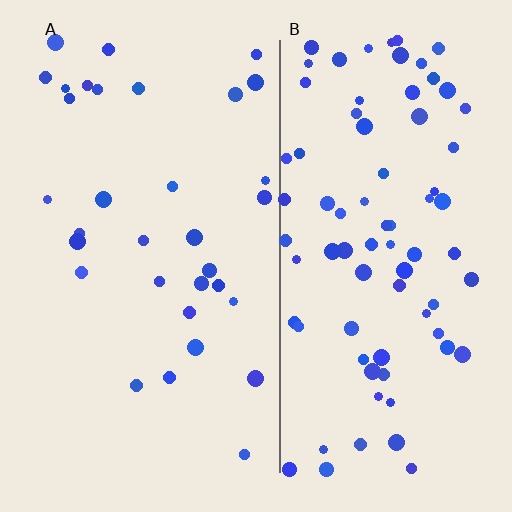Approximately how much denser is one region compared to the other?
Approximately 2.5× — region B over region A.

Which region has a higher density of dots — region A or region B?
B (the right).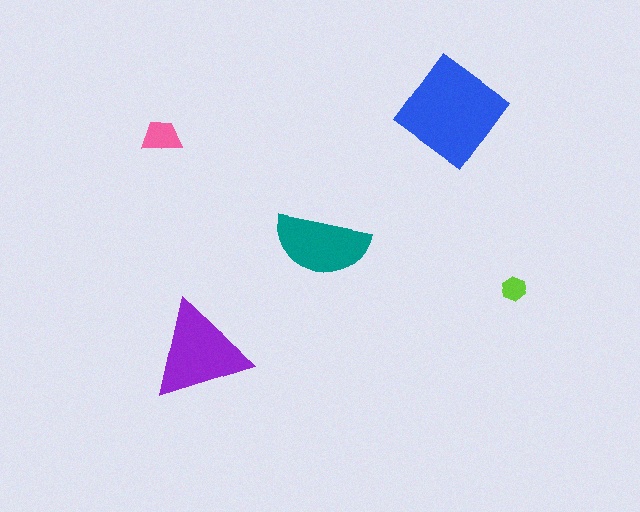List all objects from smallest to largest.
The lime hexagon, the pink trapezoid, the teal semicircle, the purple triangle, the blue diamond.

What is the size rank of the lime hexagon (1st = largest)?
5th.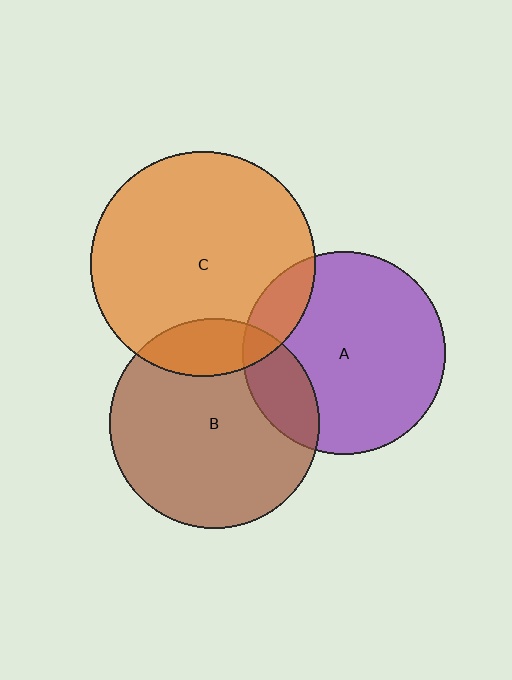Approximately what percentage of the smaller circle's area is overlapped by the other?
Approximately 20%.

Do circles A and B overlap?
Yes.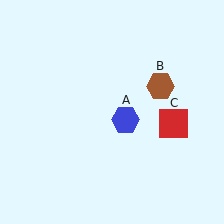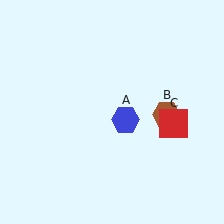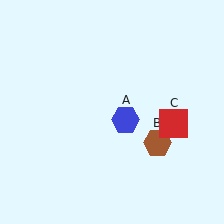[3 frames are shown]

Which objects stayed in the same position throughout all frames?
Blue hexagon (object A) and red square (object C) remained stationary.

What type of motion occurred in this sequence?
The brown hexagon (object B) rotated clockwise around the center of the scene.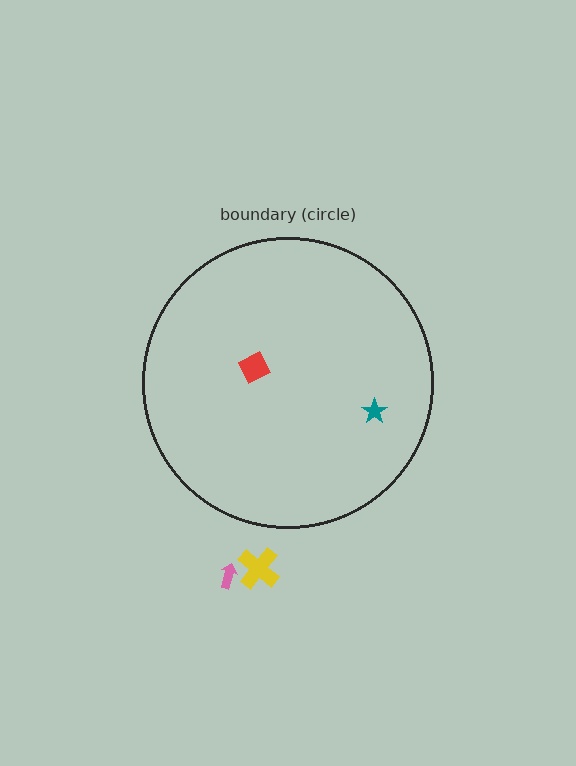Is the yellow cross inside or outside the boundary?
Outside.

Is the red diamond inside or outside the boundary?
Inside.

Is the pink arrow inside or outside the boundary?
Outside.